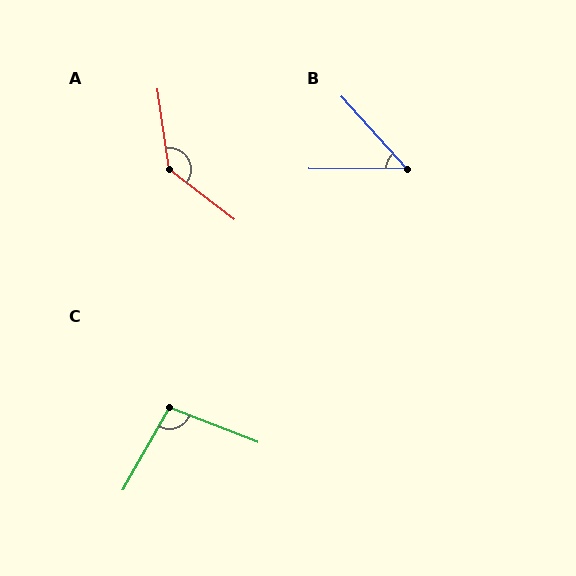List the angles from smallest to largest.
B (48°), C (98°), A (136°).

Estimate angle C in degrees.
Approximately 98 degrees.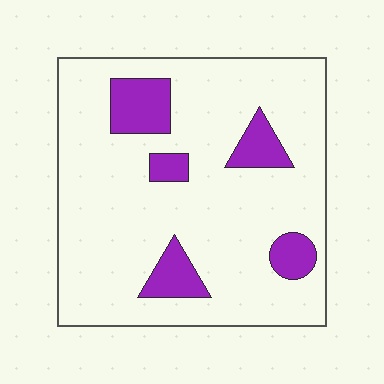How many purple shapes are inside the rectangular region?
5.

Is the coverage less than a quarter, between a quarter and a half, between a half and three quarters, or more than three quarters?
Less than a quarter.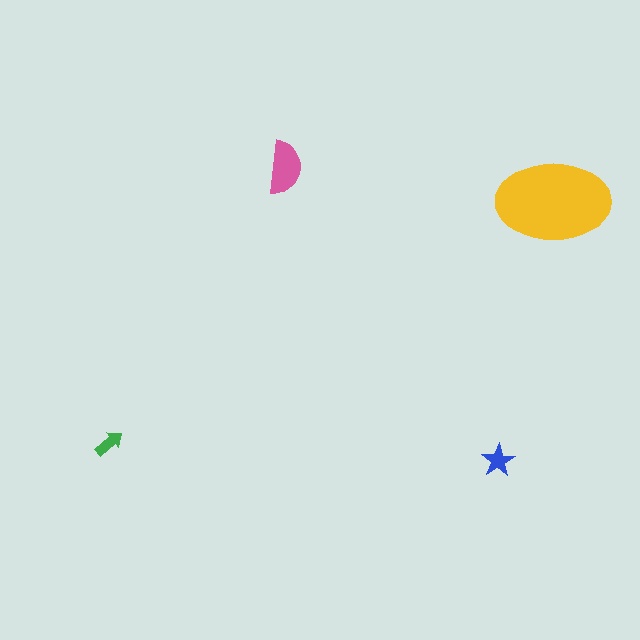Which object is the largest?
The yellow ellipse.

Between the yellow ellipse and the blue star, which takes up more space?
The yellow ellipse.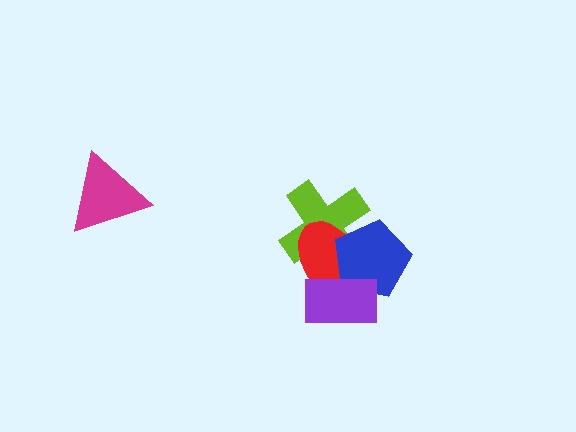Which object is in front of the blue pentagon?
The purple rectangle is in front of the blue pentagon.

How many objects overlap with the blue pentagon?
3 objects overlap with the blue pentagon.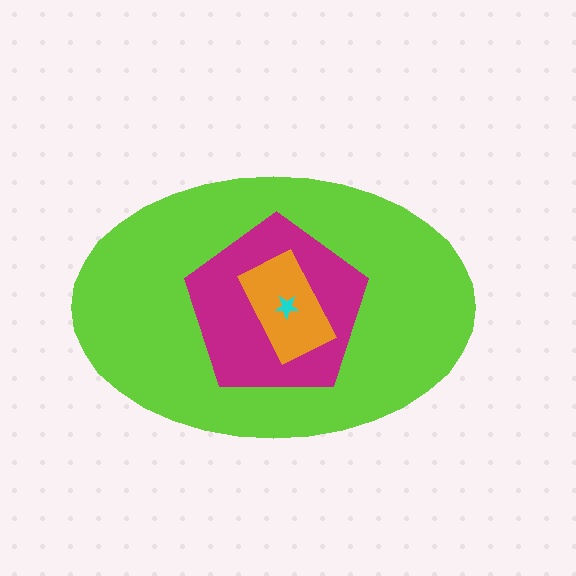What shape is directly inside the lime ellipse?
The magenta pentagon.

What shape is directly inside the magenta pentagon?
The orange rectangle.